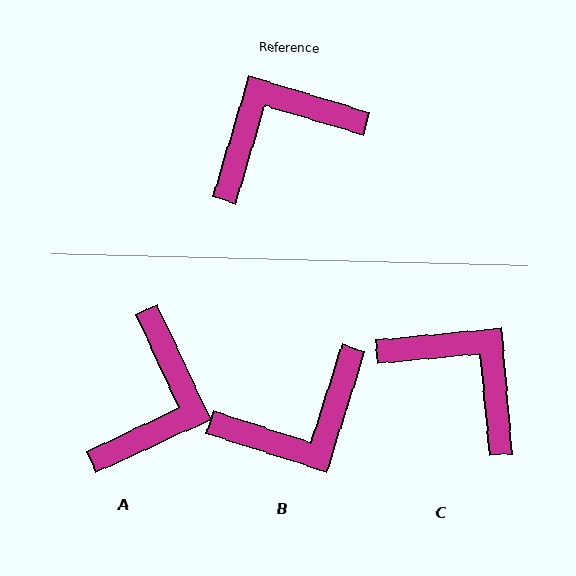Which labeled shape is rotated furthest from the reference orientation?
B, about 179 degrees away.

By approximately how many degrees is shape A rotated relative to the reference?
Approximately 138 degrees clockwise.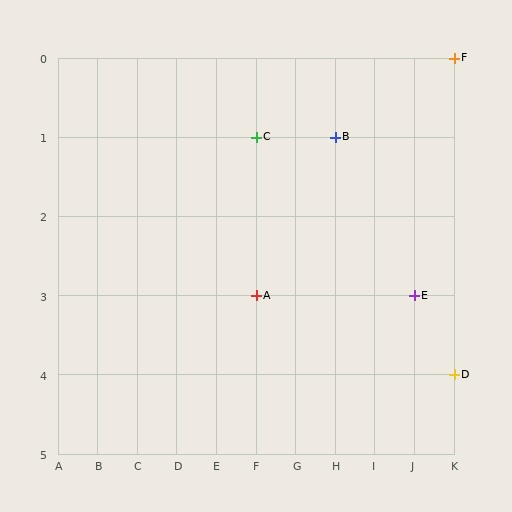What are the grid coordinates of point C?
Point C is at grid coordinates (F, 1).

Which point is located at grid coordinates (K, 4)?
Point D is at (K, 4).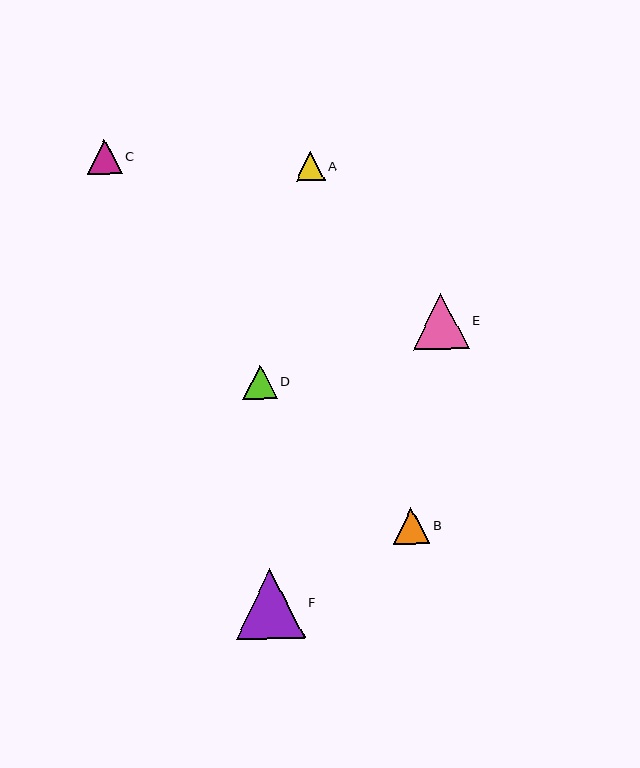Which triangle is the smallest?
Triangle A is the smallest with a size of approximately 29 pixels.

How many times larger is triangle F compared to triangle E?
Triangle F is approximately 1.2 times the size of triangle E.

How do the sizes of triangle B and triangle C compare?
Triangle B and triangle C are approximately the same size.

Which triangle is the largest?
Triangle F is the largest with a size of approximately 70 pixels.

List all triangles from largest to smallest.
From largest to smallest: F, E, B, C, D, A.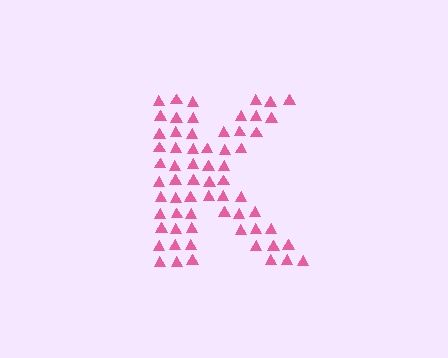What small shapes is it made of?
It is made of small triangles.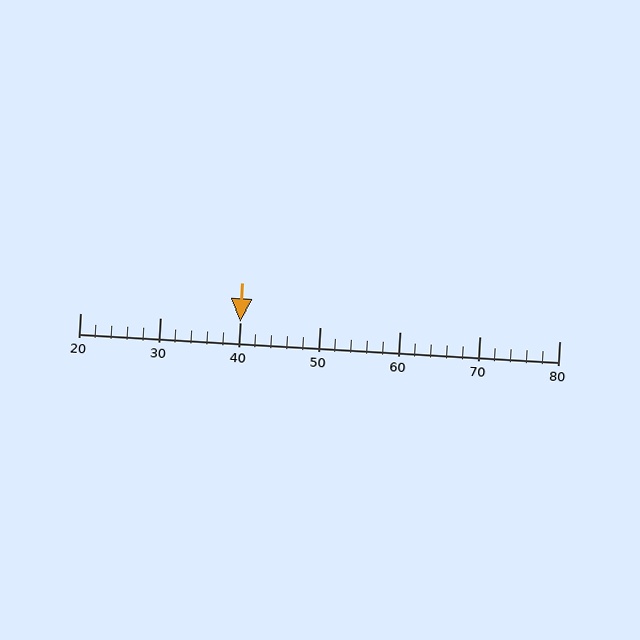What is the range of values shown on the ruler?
The ruler shows values from 20 to 80.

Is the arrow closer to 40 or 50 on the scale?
The arrow is closer to 40.